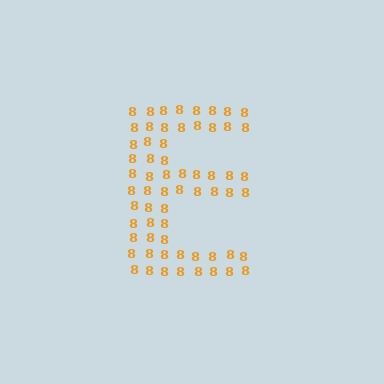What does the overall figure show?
The overall figure shows the letter E.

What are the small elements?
The small elements are digit 8's.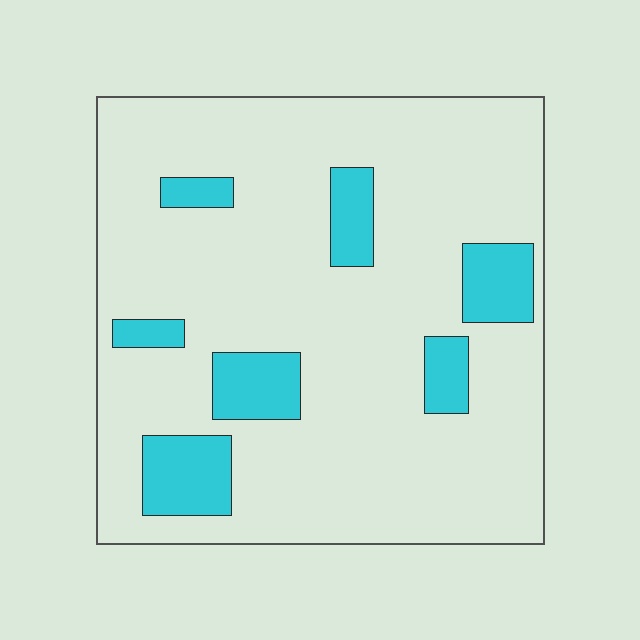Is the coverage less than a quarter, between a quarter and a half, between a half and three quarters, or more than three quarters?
Less than a quarter.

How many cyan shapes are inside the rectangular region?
7.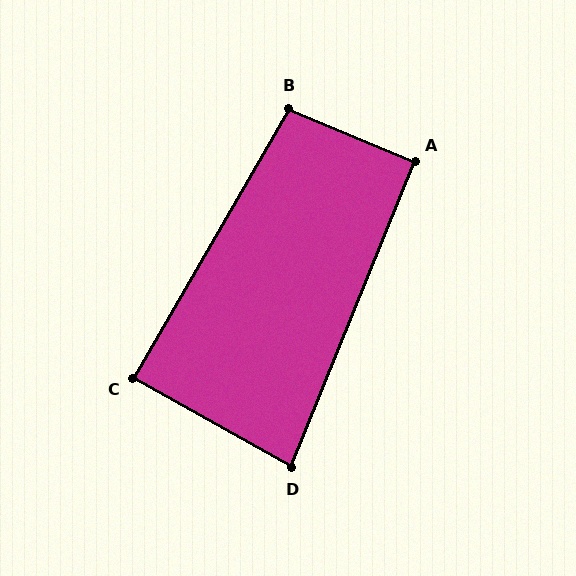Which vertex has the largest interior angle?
B, at approximately 97 degrees.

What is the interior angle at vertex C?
Approximately 89 degrees (approximately right).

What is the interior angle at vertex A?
Approximately 91 degrees (approximately right).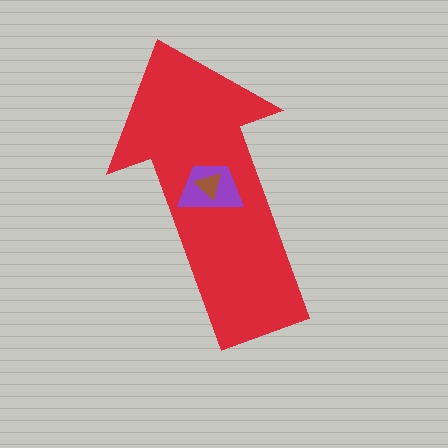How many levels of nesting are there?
3.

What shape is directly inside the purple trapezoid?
The brown triangle.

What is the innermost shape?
The brown triangle.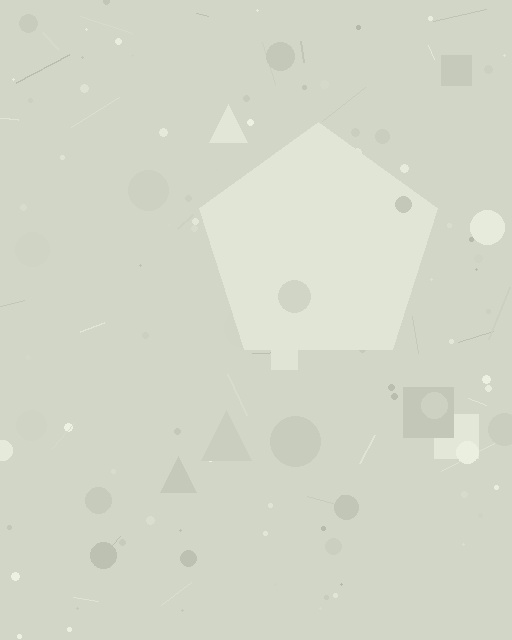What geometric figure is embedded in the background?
A pentagon is embedded in the background.